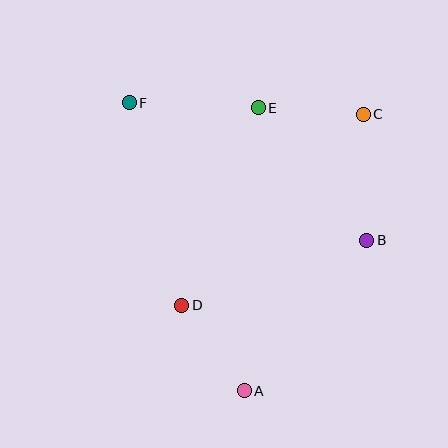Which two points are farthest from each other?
Points A and F are farthest from each other.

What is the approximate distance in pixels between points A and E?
The distance between A and E is approximately 284 pixels.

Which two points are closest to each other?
Points C and E are closest to each other.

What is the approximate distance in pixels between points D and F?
The distance between D and F is approximately 209 pixels.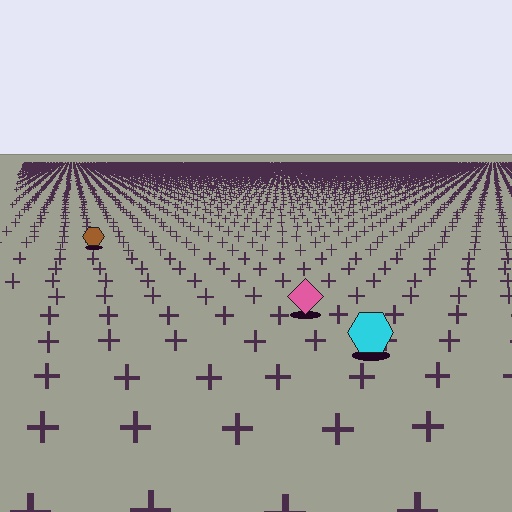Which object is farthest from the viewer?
The brown hexagon is farthest from the viewer. It appears smaller and the ground texture around it is denser.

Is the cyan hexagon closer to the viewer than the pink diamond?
Yes. The cyan hexagon is closer — you can tell from the texture gradient: the ground texture is coarser near it.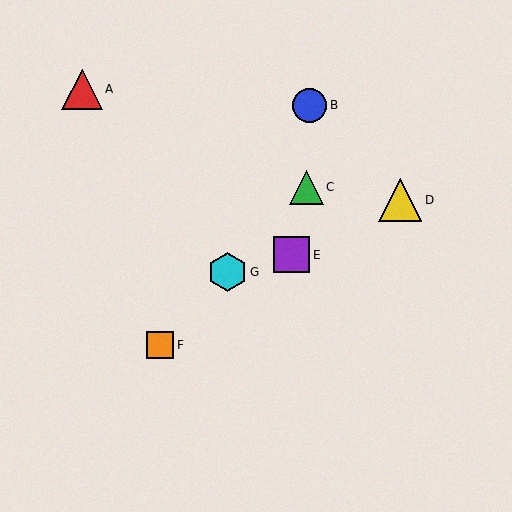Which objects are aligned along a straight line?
Objects C, F, G are aligned along a straight line.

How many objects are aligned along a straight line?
3 objects (C, F, G) are aligned along a straight line.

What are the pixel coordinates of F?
Object F is at (160, 345).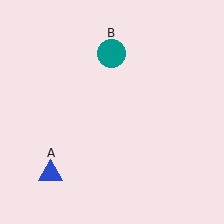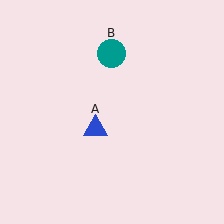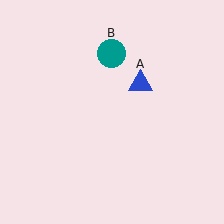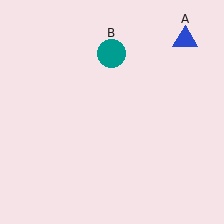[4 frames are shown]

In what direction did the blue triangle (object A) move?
The blue triangle (object A) moved up and to the right.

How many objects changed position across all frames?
1 object changed position: blue triangle (object A).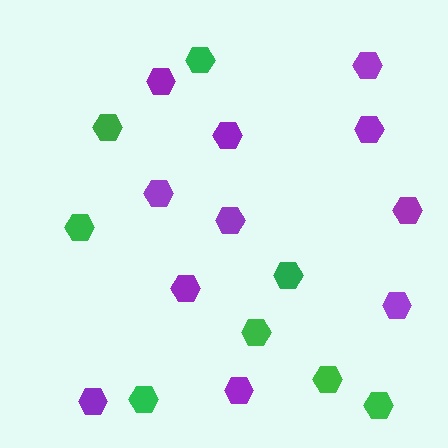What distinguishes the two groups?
There are 2 groups: one group of purple hexagons (11) and one group of green hexagons (8).